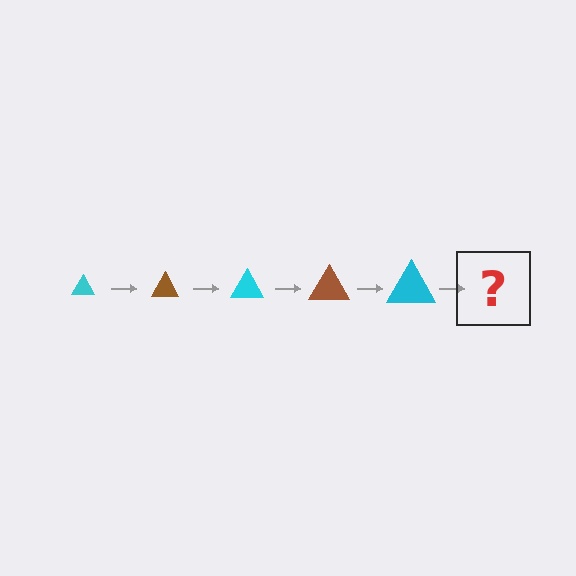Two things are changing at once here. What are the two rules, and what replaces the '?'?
The two rules are that the triangle grows larger each step and the color cycles through cyan and brown. The '?' should be a brown triangle, larger than the previous one.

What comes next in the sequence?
The next element should be a brown triangle, larger than the previous one.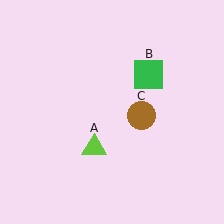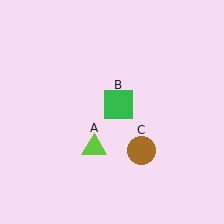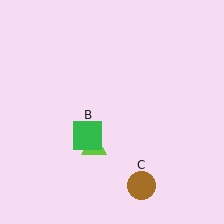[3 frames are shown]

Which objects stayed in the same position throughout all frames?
Lime triangle (object A) remained stationary.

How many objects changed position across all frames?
2 objects changed position: green square (object B), brown circle (object C).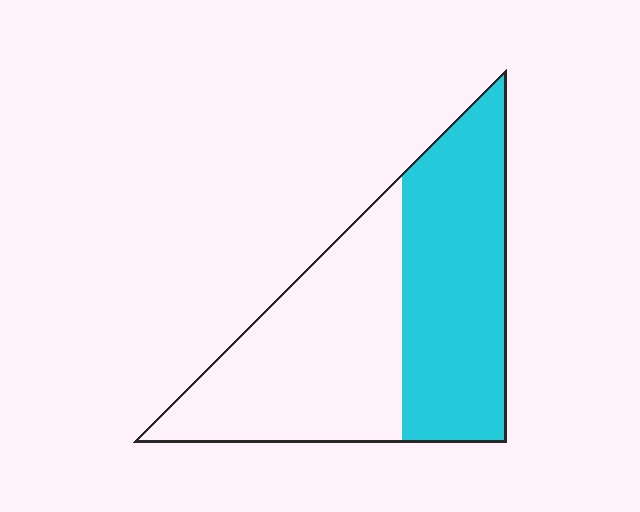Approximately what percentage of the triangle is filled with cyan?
Approximately 50%.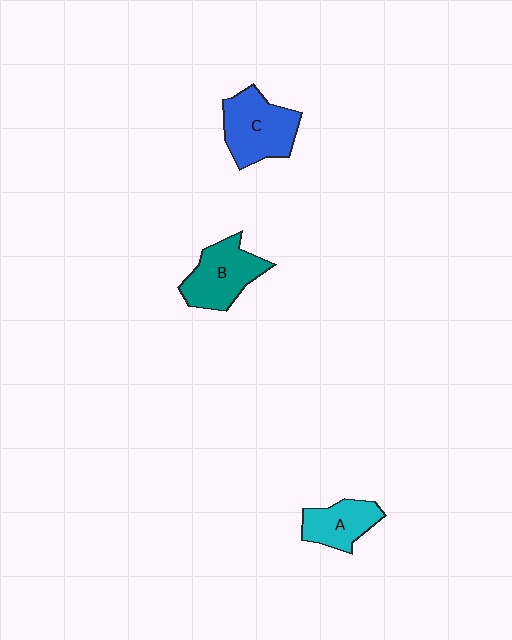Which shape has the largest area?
Shape C (blue).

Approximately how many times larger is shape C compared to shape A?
Approximately 1.5 times.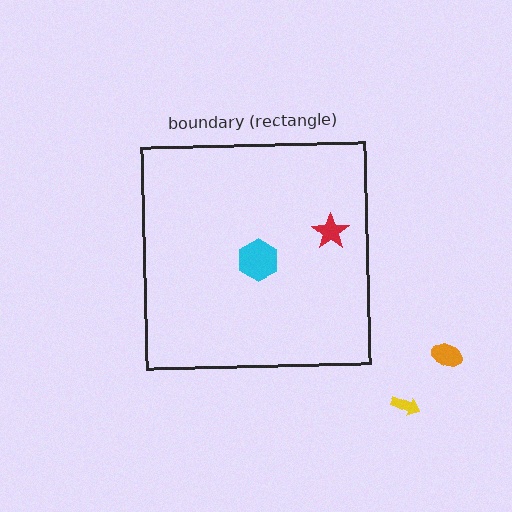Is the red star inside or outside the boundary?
Inside.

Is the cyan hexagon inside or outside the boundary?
Inside.